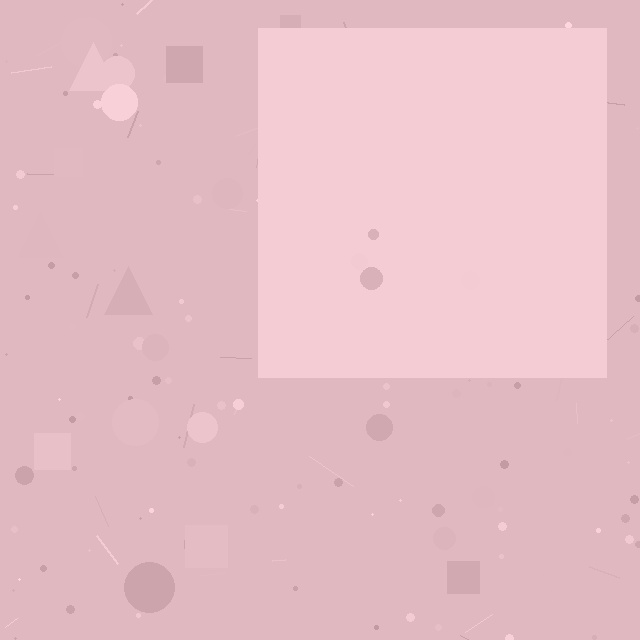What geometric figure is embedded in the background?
A square is embedded in the background.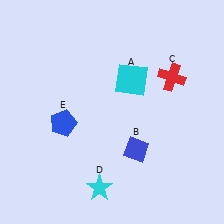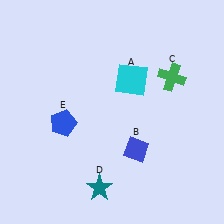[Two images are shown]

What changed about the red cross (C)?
In Image 1, C is red. In Image 2, it changed to green.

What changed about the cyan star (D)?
In Image 1, D is cyan. In Image 2, it changed to teal.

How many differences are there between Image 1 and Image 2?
There are 2 differences between the two images.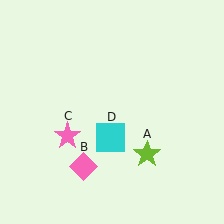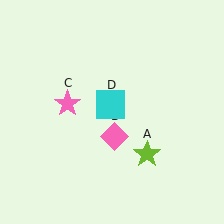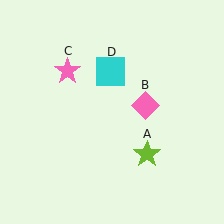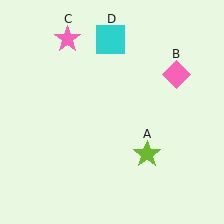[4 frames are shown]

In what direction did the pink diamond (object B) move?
The pink diamond (object B) moved up and to the right.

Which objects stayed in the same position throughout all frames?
Lime star (object A) remained stationary.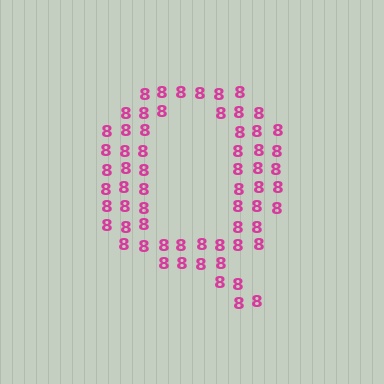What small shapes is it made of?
It is made of small digit 8's.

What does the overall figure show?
The overall figure shows the letter Q.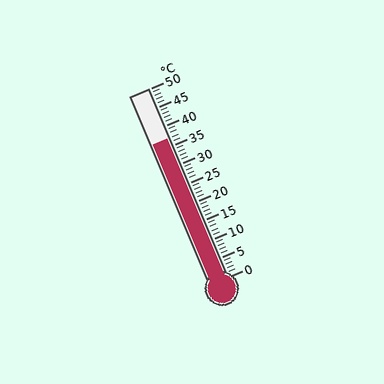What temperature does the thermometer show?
The thermometer shows approximately 37°C.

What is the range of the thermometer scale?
The thermometer scale ranges from 0°C to 50°C.